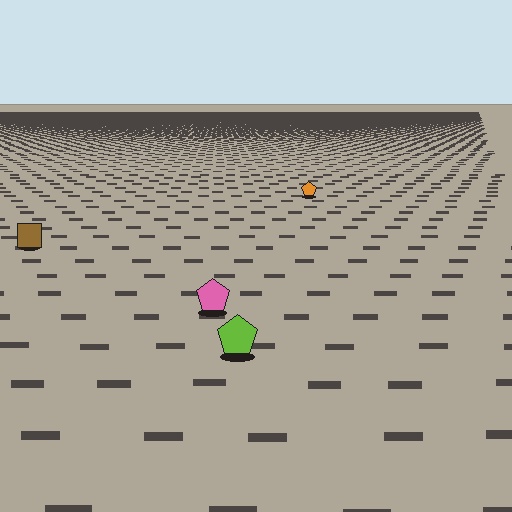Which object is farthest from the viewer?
The orange pentagon is farthest from the viewer. It appears smaller and the ground texture around it is denser.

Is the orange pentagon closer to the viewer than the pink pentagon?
No. The pink pentagon is closer — you can tell from the texture gradient: the ground texture is coarser near it.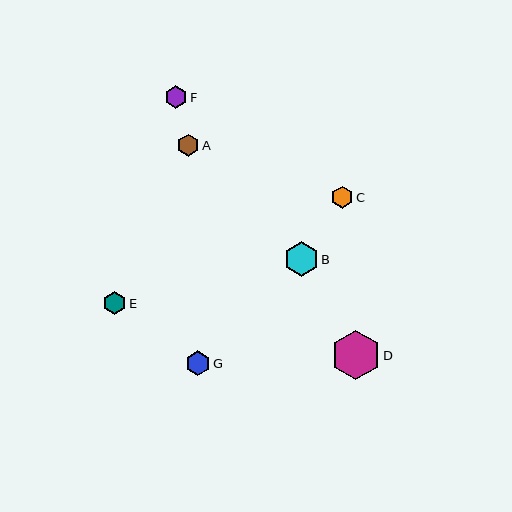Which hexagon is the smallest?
Hexagon C is the smallest with a size of approximately 22 pixels.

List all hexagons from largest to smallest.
From largest to smallest: D, B, G, E, F, A, C.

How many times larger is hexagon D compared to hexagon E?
Hexagon D is approximately 2.2 times the size of hexagon E.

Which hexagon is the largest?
Hexagon D is the largest with a size of approximately 50 pixels.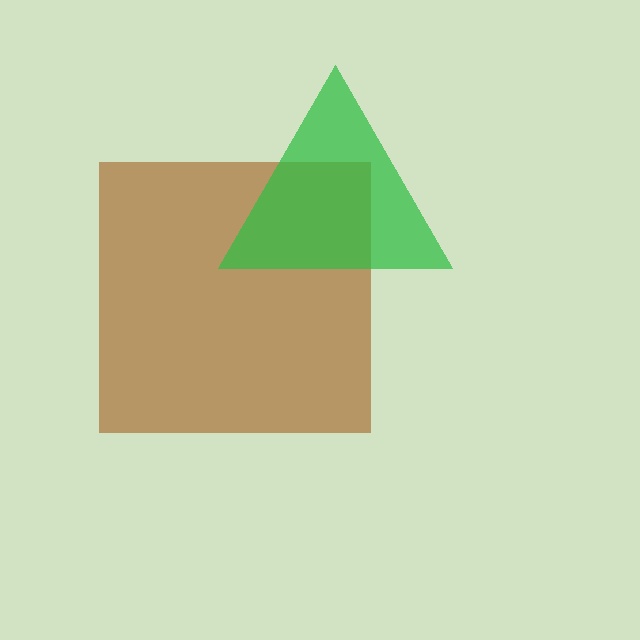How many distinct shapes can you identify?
There are 2 distinct shapes: a brown square, a green triangle.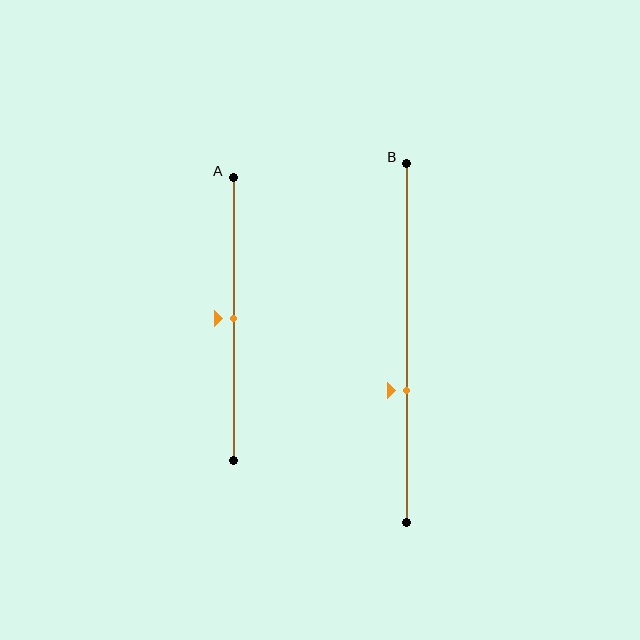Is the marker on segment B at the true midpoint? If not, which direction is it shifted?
No, the marker on segment B is shifted downward by about 13% of the segment length.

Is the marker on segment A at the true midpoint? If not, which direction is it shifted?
Yes, the marker on segment A is at the true midpoint.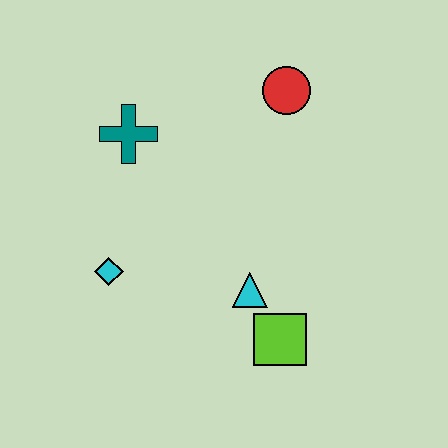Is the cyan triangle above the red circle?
No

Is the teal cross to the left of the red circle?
Yes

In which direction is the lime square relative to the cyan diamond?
The lime square is to the right of the cyan diamond.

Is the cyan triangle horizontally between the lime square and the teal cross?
Yes